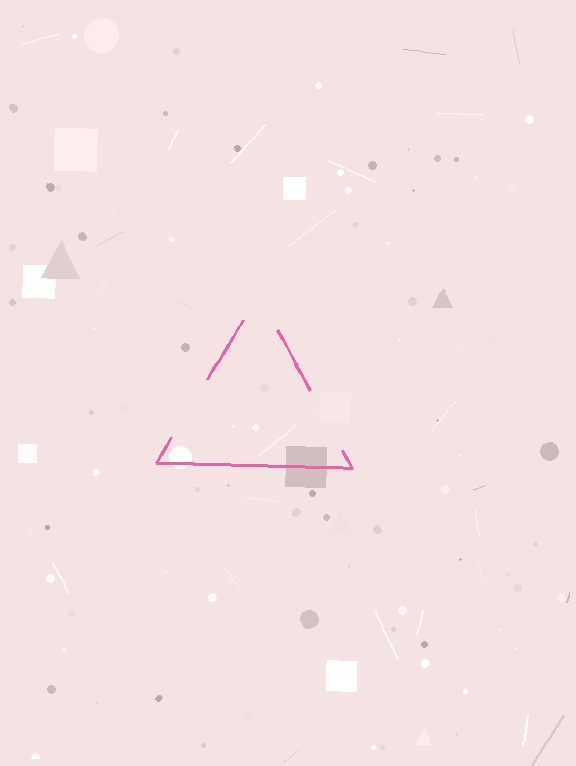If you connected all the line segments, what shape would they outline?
They would outline a triangle.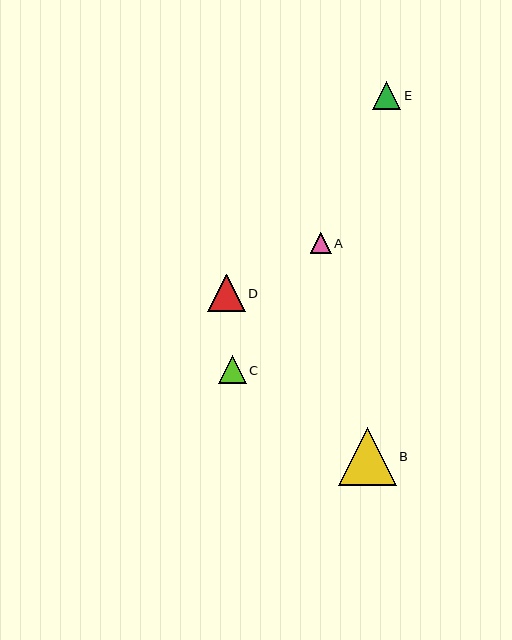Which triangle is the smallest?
Triangle A is the smallest with a size of approximately 21 pixels.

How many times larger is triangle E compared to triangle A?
Triangle E is approximately 1.3 times the size of triangle A.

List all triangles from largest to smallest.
From largest to smallest: B, D, C, E, A.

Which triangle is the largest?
Triangle B is the largest with a size of approximately 58 pixels.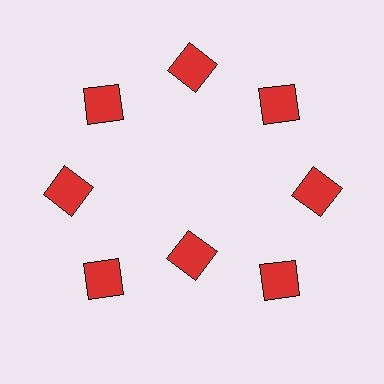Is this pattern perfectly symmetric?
No. The 8 red squares are arranged in a ring, but one element near the 6 o'clock position is pulled inward toward the center, breaking the 8-fold rotational symmetry.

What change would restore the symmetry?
The symmetry would be restored by moving it outward, back onto the ring so that all 8 squares sit at equal angles and equal distance from the center.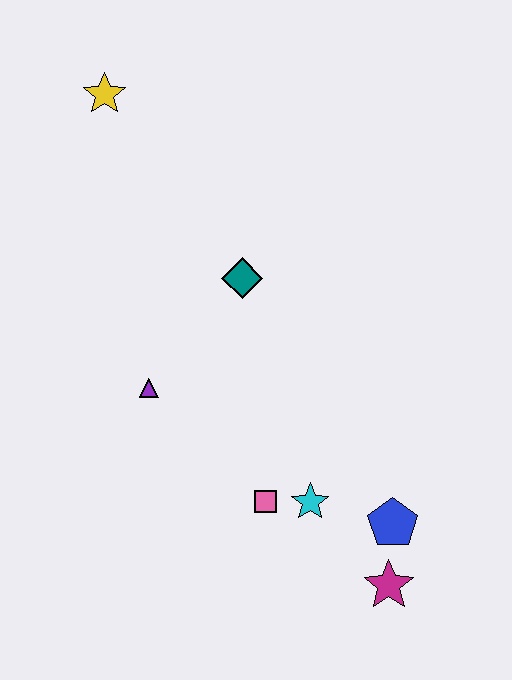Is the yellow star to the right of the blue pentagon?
No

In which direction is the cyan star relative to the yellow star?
The cyan star is below the yellow star.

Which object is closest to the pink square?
The cyan star is closest to the pink square.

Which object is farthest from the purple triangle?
The magenta star is farthest from the purple triangle.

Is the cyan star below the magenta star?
No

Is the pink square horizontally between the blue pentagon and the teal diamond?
Yes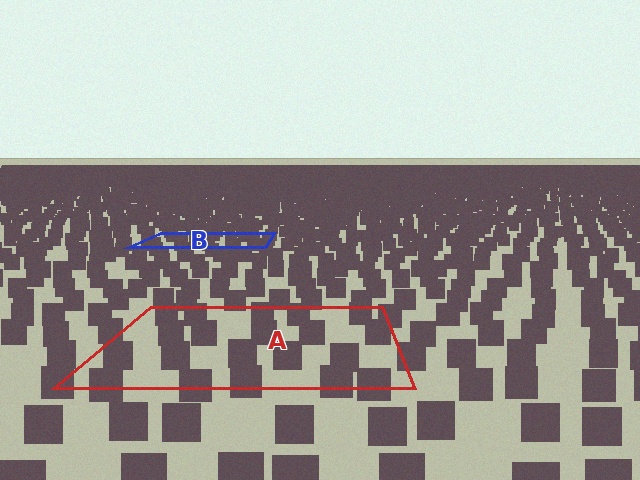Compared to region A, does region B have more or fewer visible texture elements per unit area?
Region B has more texture elements per unit area — they are packed more densely because it is farther away.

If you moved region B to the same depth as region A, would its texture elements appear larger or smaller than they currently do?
They would appear larger. At a closer depth, the same texture elements are projected at a bigger on-screen size.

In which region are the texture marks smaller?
The texture marks are smaller in region B, because it is farther away.